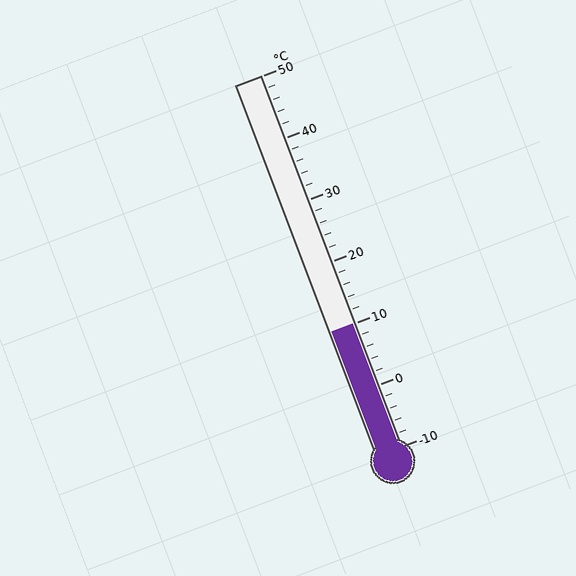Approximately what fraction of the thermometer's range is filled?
The thermometer is filled to approximately 35% of its range.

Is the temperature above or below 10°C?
The temperature is at 10°C.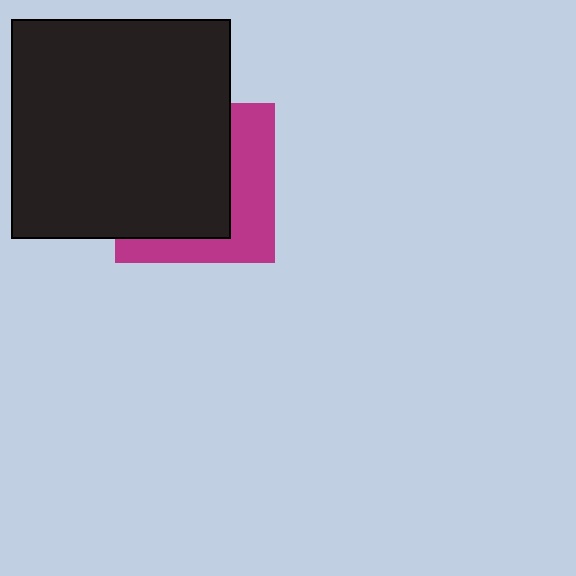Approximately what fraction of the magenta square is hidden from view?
Roughly 62% of the magenta square is hidden behind the black square.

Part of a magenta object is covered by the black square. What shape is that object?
It is a square.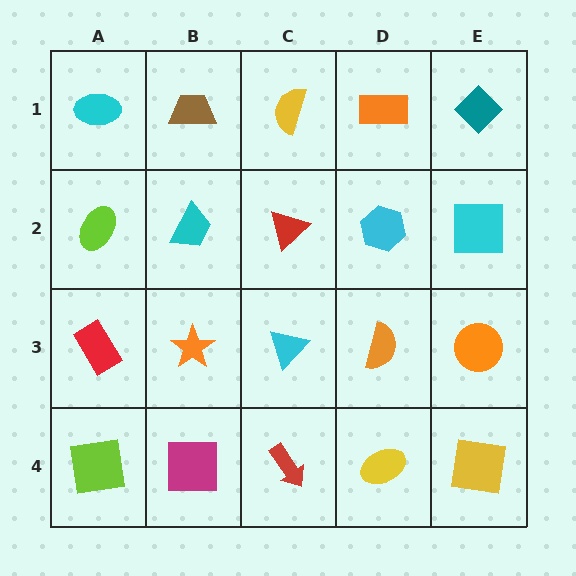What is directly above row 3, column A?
A lime ellipse.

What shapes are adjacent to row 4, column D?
An orange semicircle (row 3, column D), a red arrow (row 4, column C), a yellow square (row 4, column E).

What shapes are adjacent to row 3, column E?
A cyan square (row 2, column E), a yellow square (row 4, column E), an orange semicircle (row 3, column D).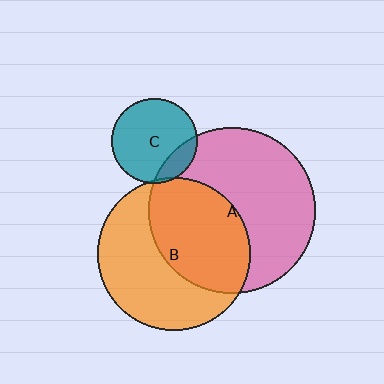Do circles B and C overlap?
Yes.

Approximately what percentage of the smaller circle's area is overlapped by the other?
Approximately 5%.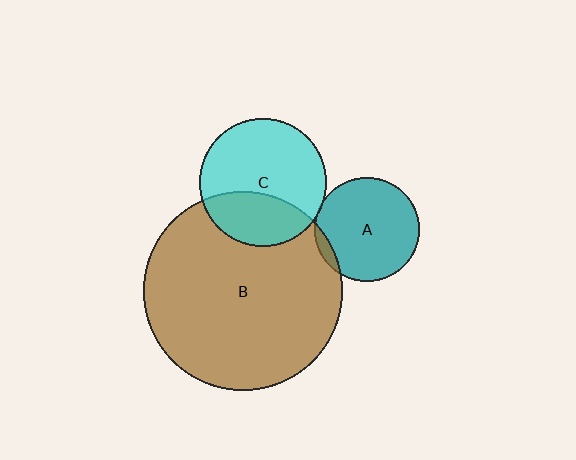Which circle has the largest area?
Circle B (brown).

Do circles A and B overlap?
Yes.